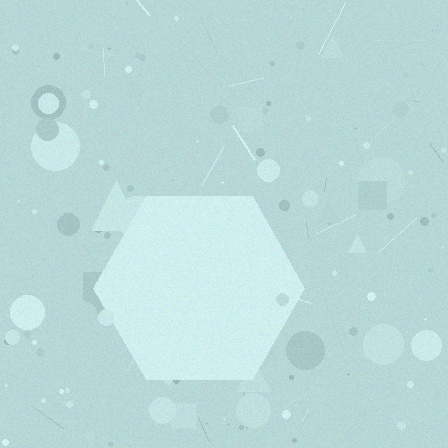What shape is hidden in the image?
A hexagon is hidden in the image.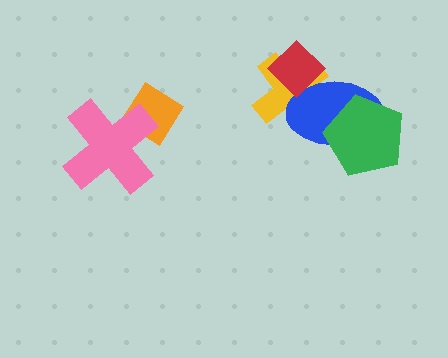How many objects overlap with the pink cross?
1 object overlaps with the pink cross.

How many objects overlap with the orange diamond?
1 object overlaps with the orange diamond.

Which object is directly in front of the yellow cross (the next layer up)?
The blue ellipse is directly in front of the yellow cross.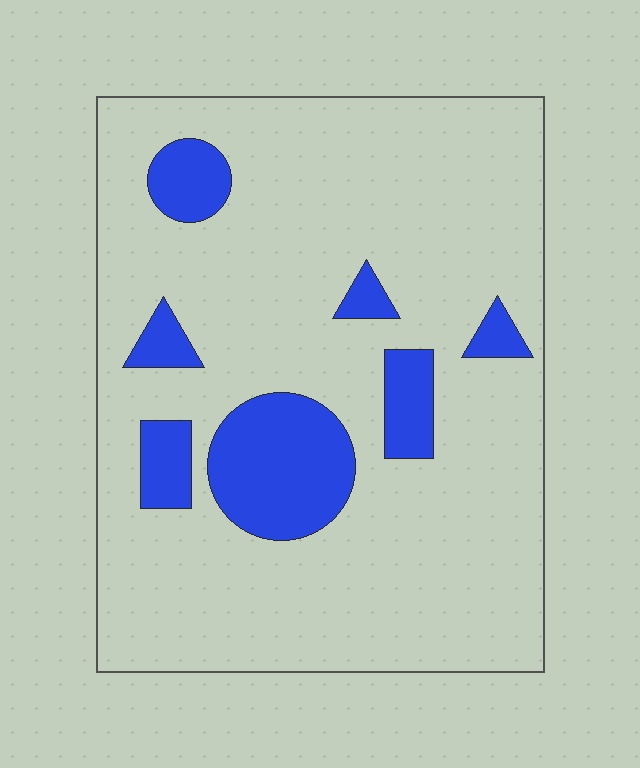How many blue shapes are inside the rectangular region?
7.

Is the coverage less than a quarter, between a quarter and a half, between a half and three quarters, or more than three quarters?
Less than a quarter.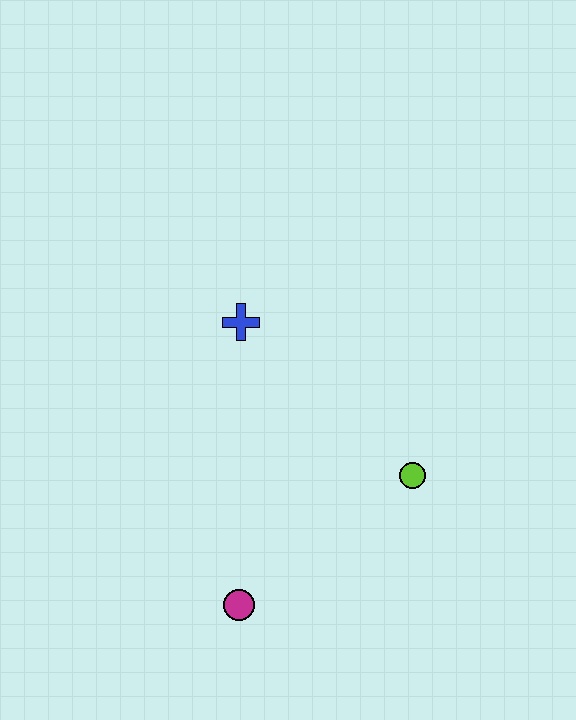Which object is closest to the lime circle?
The magenta circle is closest to the lime circle.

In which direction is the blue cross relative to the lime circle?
The blue cross is to the left of the lime circle.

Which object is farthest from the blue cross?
The magenta circle is farthest from the blue cross.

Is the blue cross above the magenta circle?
Yes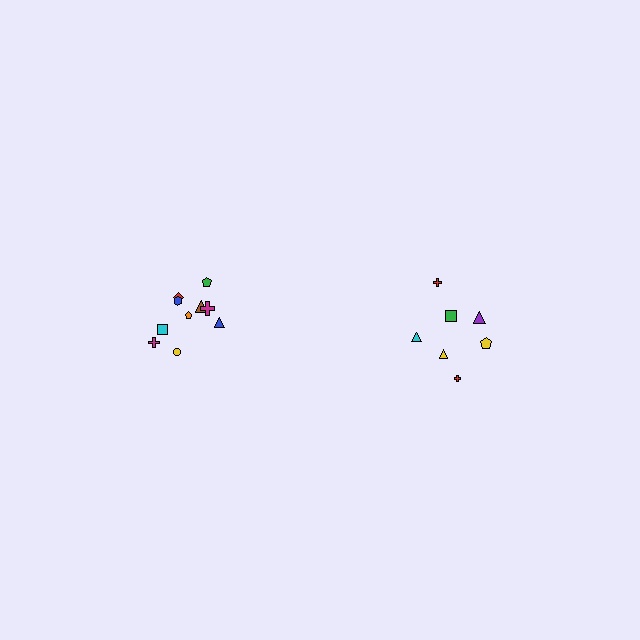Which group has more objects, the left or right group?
The left group.